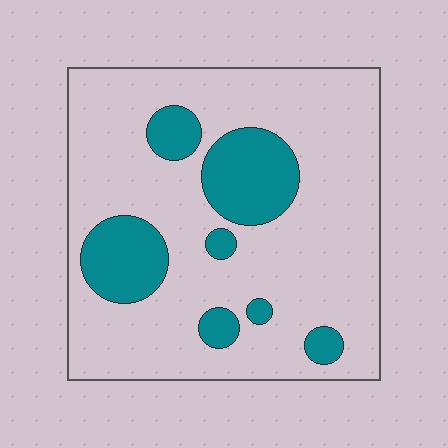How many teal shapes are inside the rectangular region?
7.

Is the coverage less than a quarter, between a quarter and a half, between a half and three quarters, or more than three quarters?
Less than a quarter.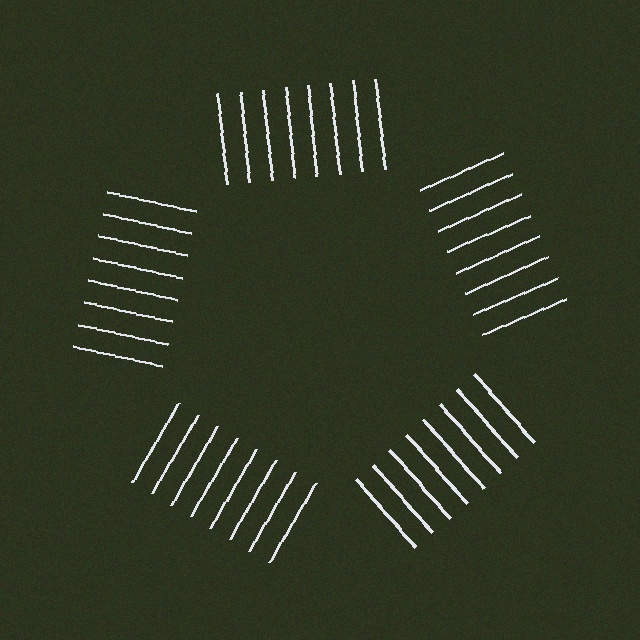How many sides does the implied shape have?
5 sides — the line-ends trace a pentagon.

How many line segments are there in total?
40 — 8 along each of the 5 edges.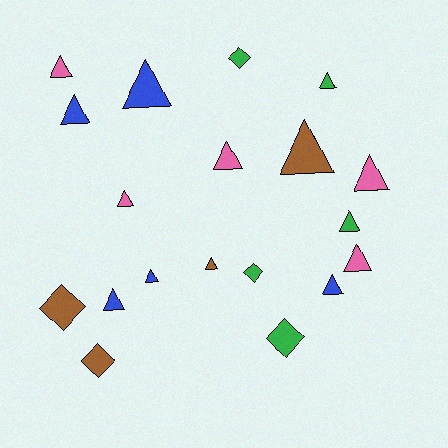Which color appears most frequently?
Pink, with 5 objects.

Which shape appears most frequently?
Triangle, with 14 objects.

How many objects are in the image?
There are 19 objects.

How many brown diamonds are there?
There are 2 brown diamonds.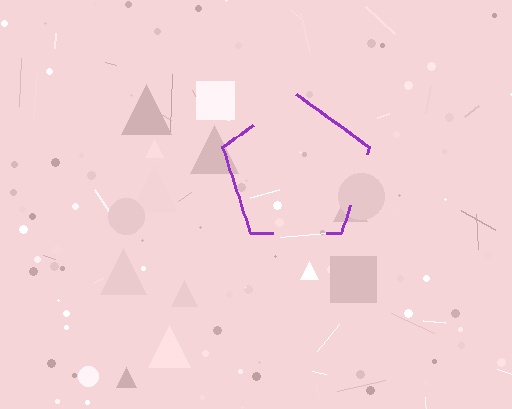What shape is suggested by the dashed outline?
The dashed outline suggests a pentagon.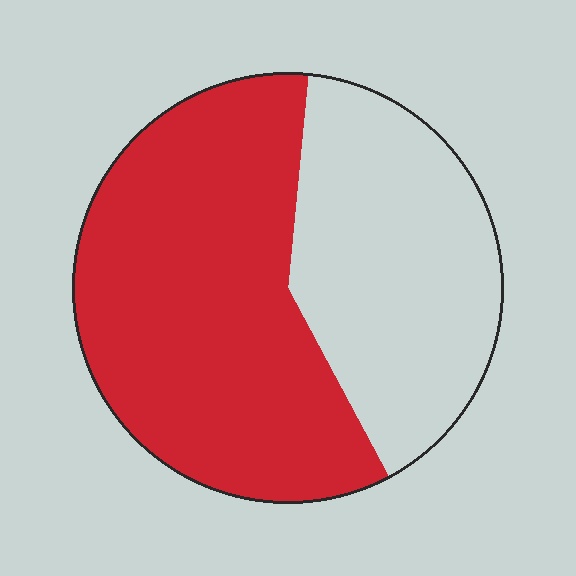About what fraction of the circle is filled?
About three fifths (3/5).